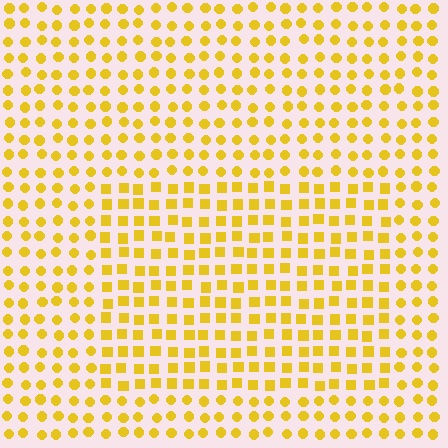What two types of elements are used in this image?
The image uses squares inside the rectangle region and circles outside it.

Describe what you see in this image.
The image is filled with small yellow elements arranged in a uniform grid. A rectangle-shaped region contains squares, while the surrounding area contains circles. The boundary is defined purely by the change in element shape.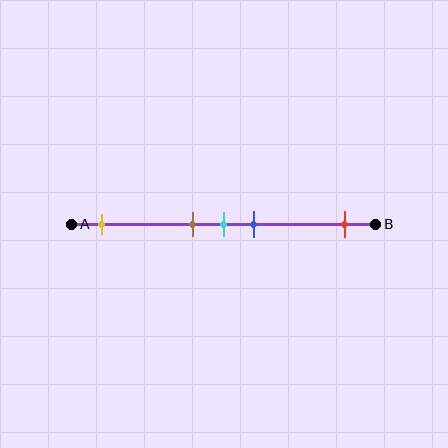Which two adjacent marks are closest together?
The brown and cyan marks are the closest adjacent pair.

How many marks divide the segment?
There are 5 marks dividing the segment.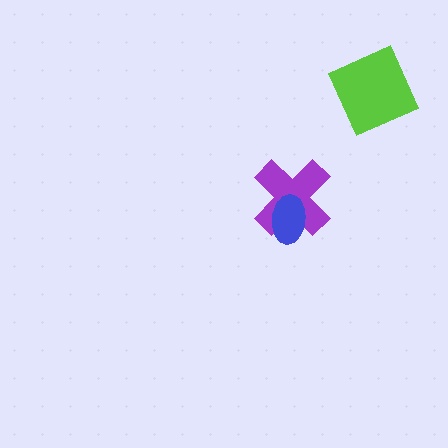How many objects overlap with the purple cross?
1 object overlaps with the purple cross.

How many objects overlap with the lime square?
0 objects overlap with the lime square.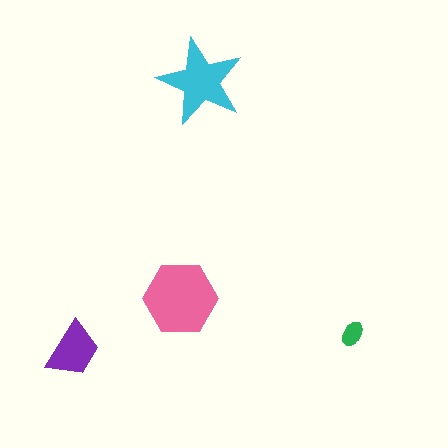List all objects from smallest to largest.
The green ellipse, the purple trapezoid, the cyan star, the pink hexagon.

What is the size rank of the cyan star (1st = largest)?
2nd.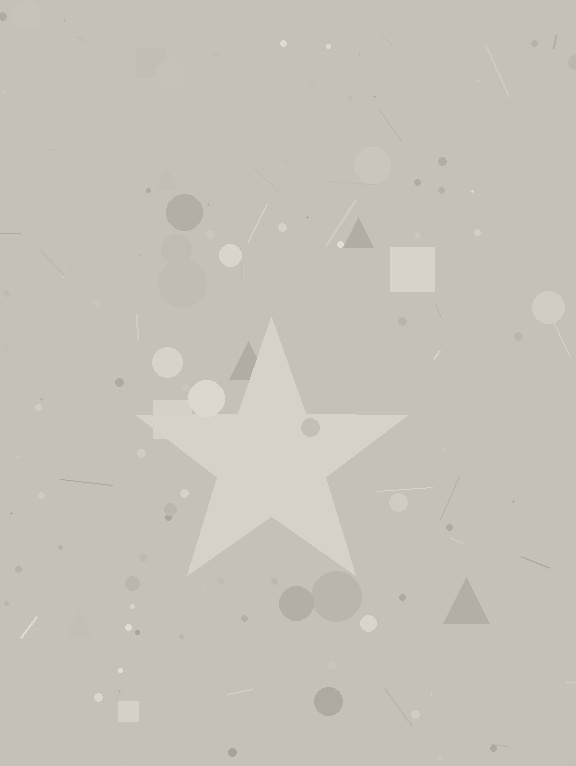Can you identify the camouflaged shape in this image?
The camouflaged shape is a star.